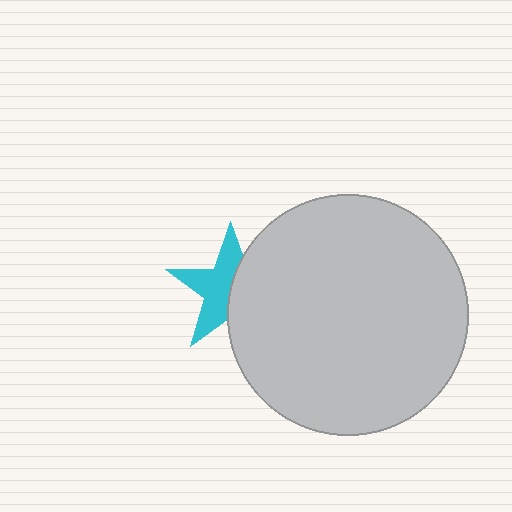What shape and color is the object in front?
The object in front is a light gray circle.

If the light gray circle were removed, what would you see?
You would see the complete cyan star.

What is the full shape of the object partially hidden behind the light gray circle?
The partially hidden object is a cyan star.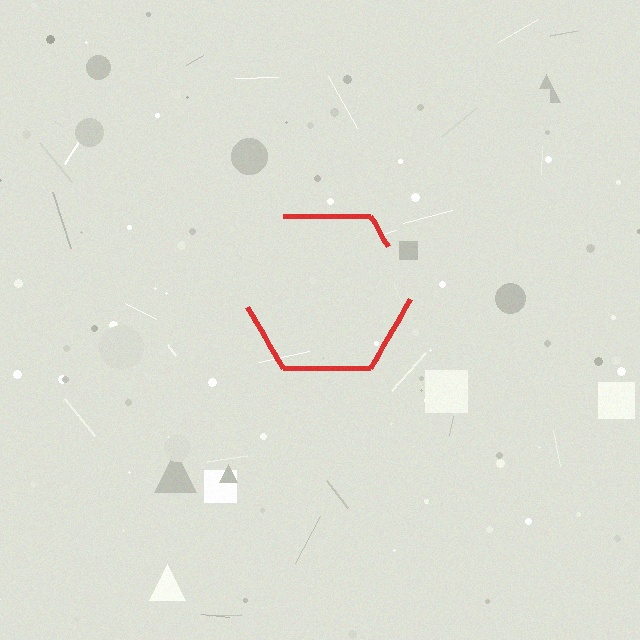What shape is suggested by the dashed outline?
The dashed outline suggests a hexagon.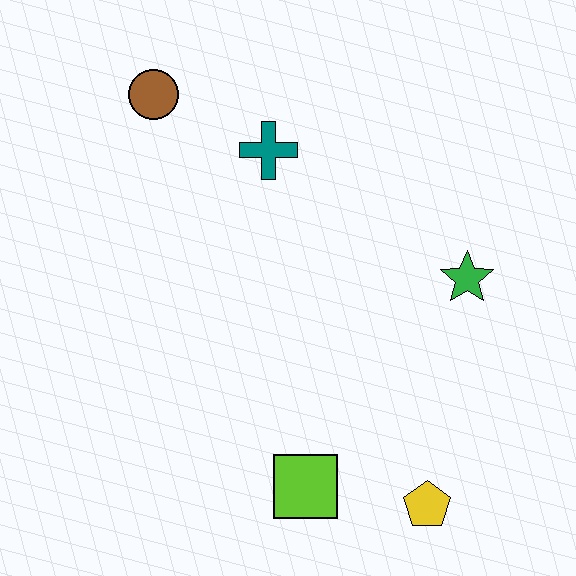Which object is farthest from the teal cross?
The yellow pentagon is farthest from the teal cross.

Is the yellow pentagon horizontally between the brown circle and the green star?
Yes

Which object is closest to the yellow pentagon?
The lime square is closest to the yellow pentagon.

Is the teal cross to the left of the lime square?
Yes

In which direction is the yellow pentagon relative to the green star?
The yellow pentagon is below the green star.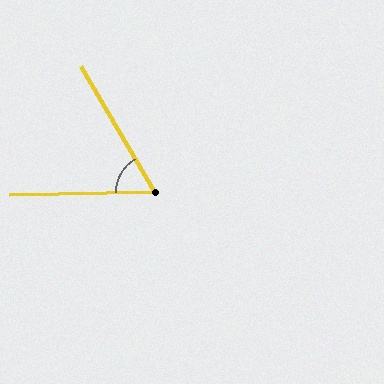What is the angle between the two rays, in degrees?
Approximately 61 degrees.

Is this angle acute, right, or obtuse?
It is acute.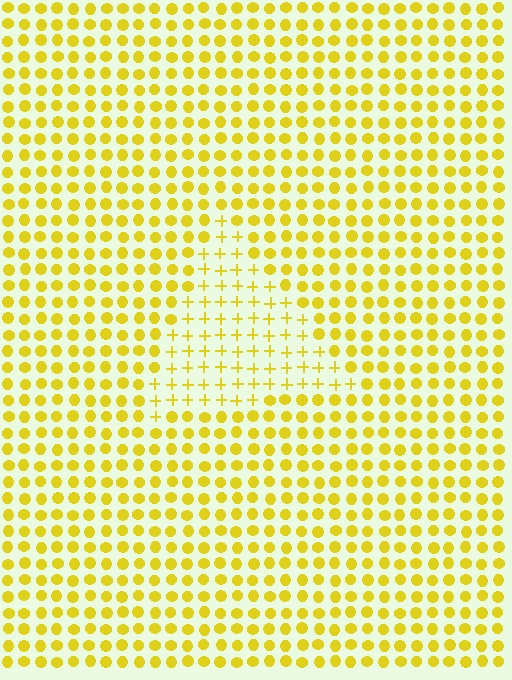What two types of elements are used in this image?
The image uses plus signs inside the triangle region and circles outside it.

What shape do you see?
I see a triangle.